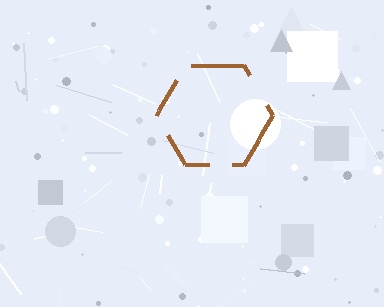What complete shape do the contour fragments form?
The contour fragments form a hexagon.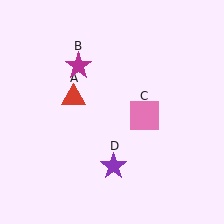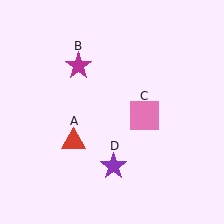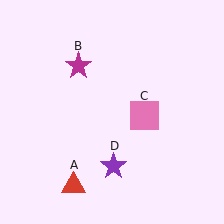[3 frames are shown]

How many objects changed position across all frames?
1 object changed position: red triangle (object A).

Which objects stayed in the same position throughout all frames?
Magenta star (object B) and pink square (object C) and purple star (object D) remained stationary.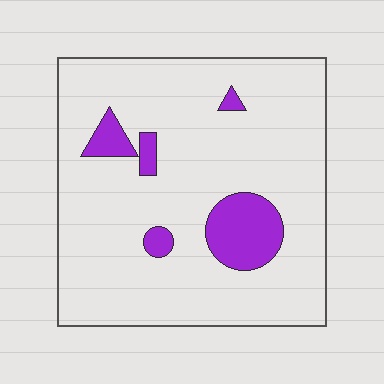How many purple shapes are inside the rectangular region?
5.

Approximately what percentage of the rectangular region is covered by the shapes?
Approximately 10%.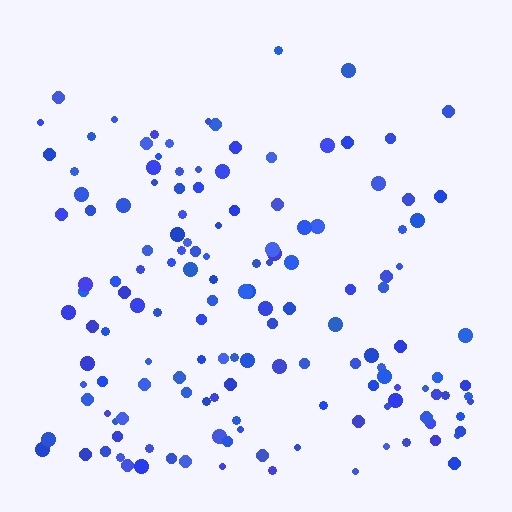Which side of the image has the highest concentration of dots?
The bottom.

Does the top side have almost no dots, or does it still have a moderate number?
Still a moderate number, just noticeably fewer than the bottom.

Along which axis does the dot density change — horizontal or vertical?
Vertical.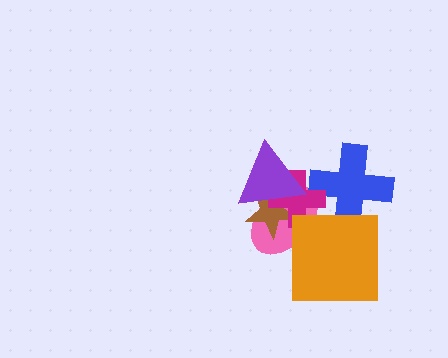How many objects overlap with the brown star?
3 objects overlap with the brown star.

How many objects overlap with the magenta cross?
4 objects overlap with the magenta cross.